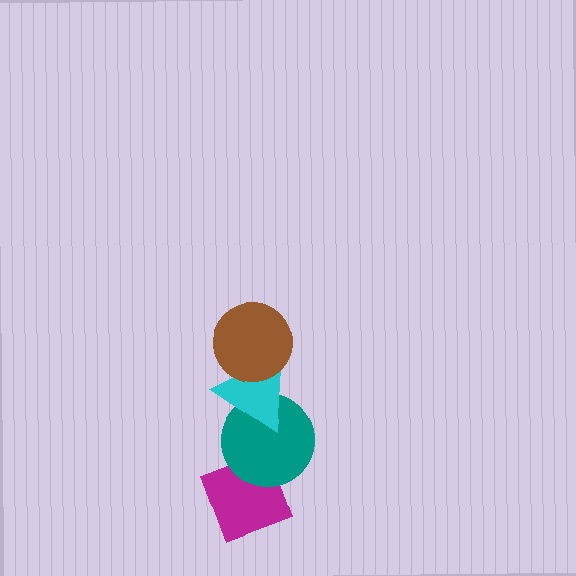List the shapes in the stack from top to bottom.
From top to bottom: the brown circle, the cyan triangle, the teal circle, the magenta diamond.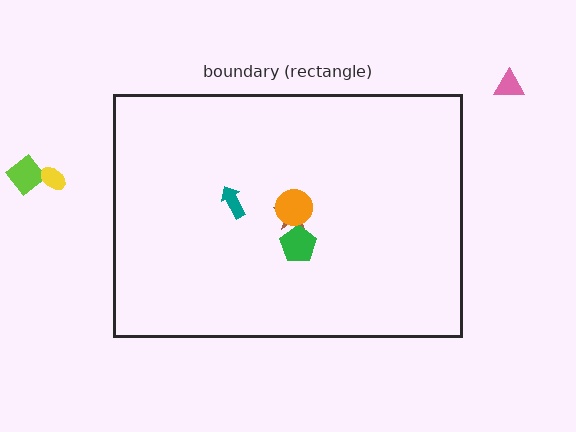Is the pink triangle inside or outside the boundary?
Outside.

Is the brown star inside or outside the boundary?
Inside.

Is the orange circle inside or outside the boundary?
Inside.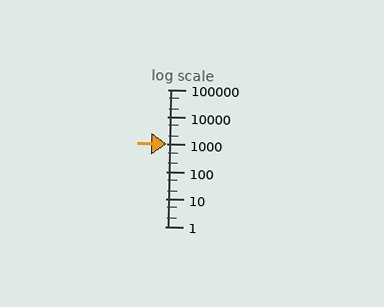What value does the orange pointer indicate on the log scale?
The pointer indicates approximately 1000.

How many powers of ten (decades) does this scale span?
The scale spans 5 decades, from 1 to 100000.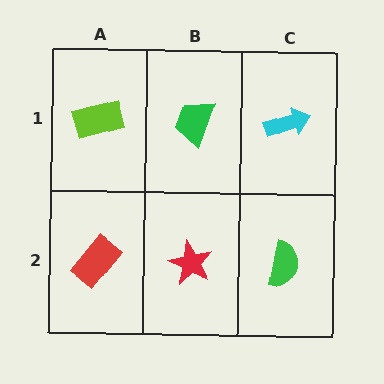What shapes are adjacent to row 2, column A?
A lime rectangle (row 1, column A), a red star (row 2, column B).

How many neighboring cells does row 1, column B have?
3.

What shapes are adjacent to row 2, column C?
A cyan arrow (row 1, column C), a red star (row 2, column B).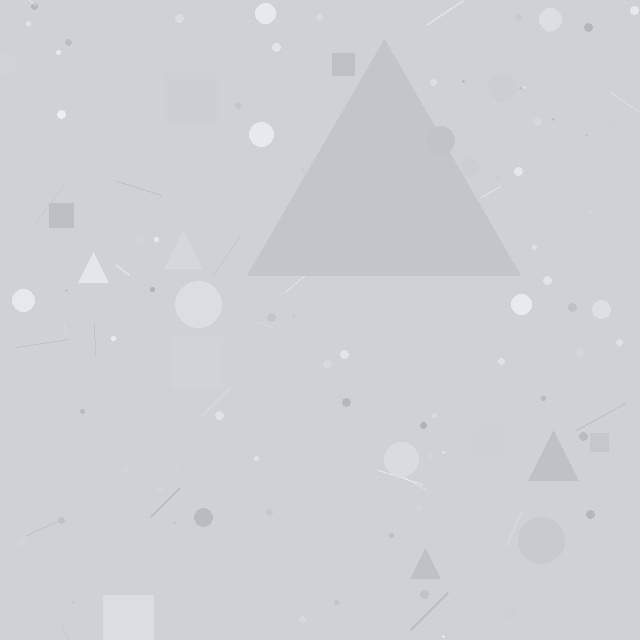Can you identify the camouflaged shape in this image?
The camouflaged shape is a triangle.